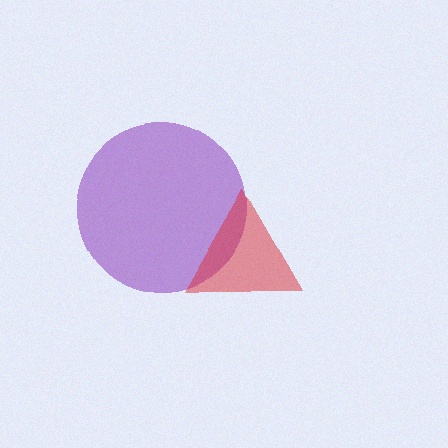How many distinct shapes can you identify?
There are 2 distinct shapes: a purple circle, a red triangle.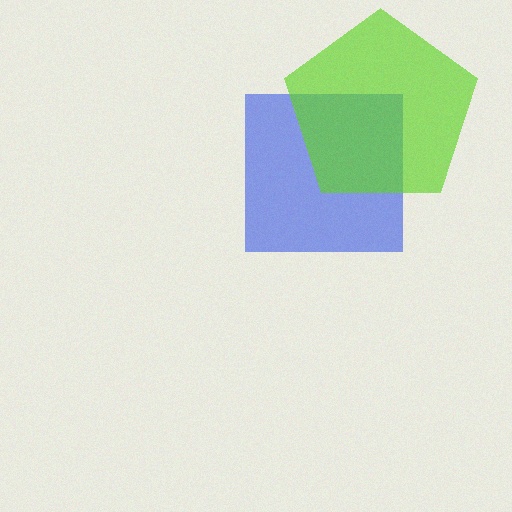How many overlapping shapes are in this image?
There are 2 overlapping shapes in the image.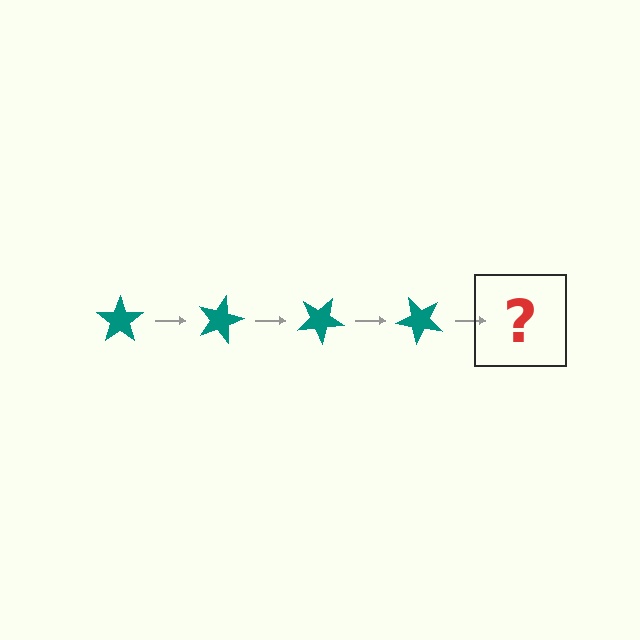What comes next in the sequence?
The next element should be a teal star rotated 60 degrees.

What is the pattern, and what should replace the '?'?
The pattern is that the star rotates 15 degrees each step. The '?' should be a teal star rotated 60 degrees.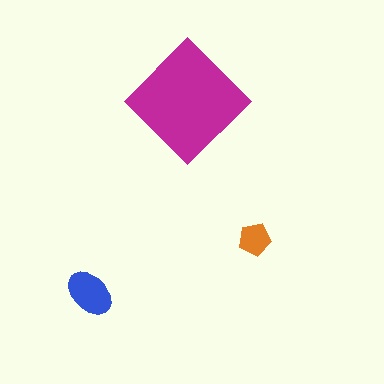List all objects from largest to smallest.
The magenta diamond, the blue ellipse, the orange pentagon.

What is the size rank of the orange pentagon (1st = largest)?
3rd.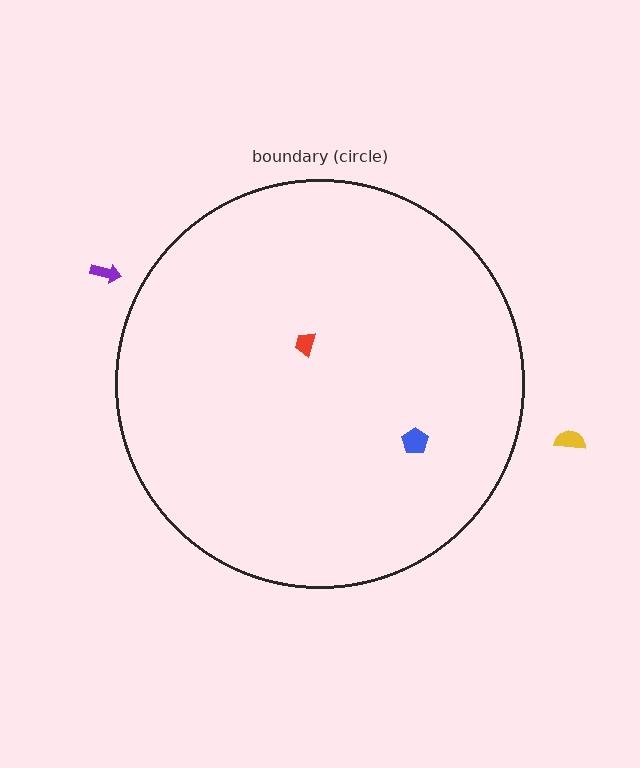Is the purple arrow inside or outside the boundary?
Outside.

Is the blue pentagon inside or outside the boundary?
Inside.